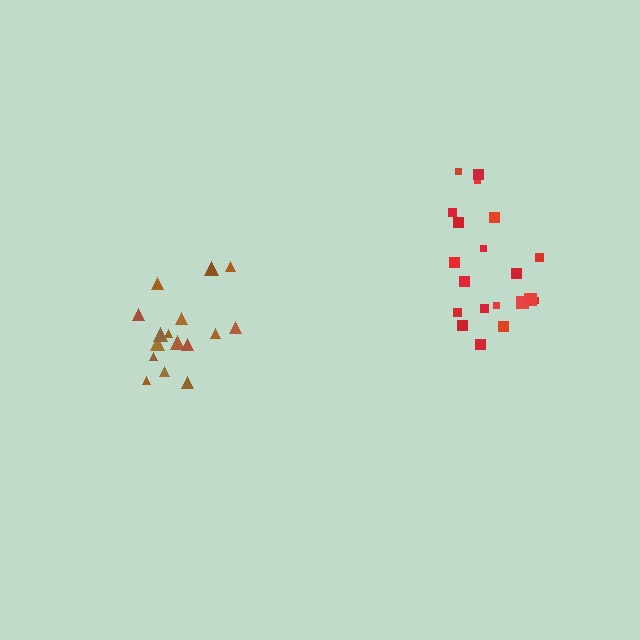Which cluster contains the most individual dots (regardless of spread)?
Red (20).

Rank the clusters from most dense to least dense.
brown, red.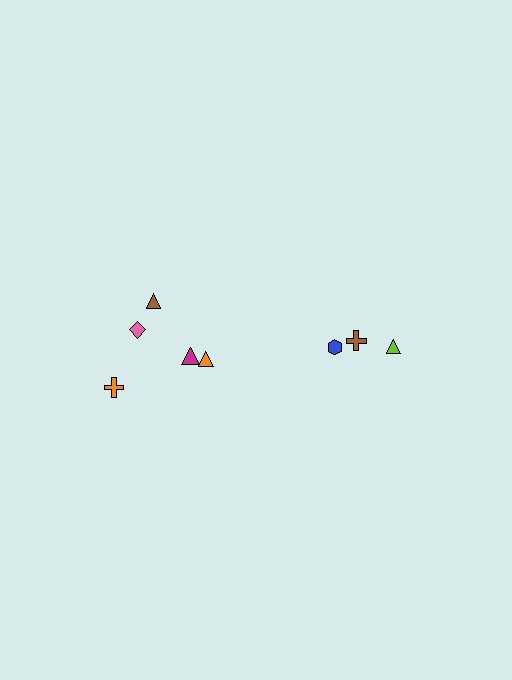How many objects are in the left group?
There are 5 objects.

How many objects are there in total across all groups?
There are 8 objects.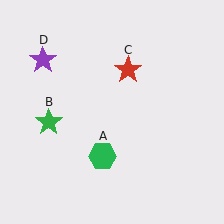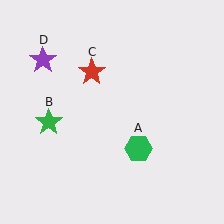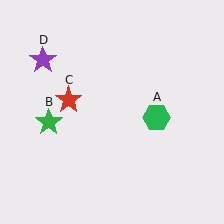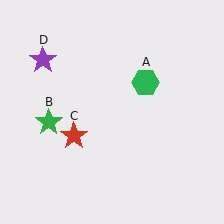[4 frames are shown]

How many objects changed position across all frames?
2 objects changed position: green hexagon (object A), red star (object C).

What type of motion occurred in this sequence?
The green hexagon (object A), red star (object C) rotated counterclockwise around the center of the scene.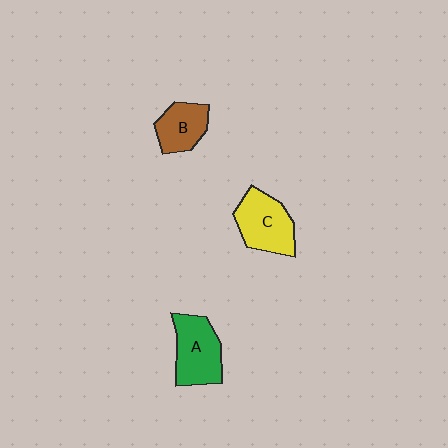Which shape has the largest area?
Shape A (green).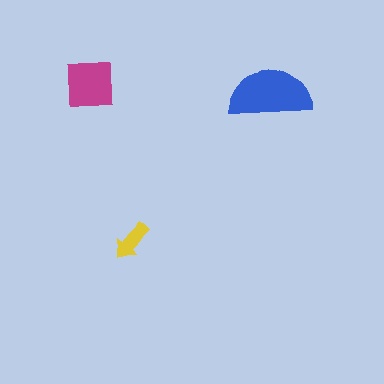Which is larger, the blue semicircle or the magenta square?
The blue semicircle.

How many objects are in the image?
There are 3 objects in the image.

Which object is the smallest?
The yellow arrow.